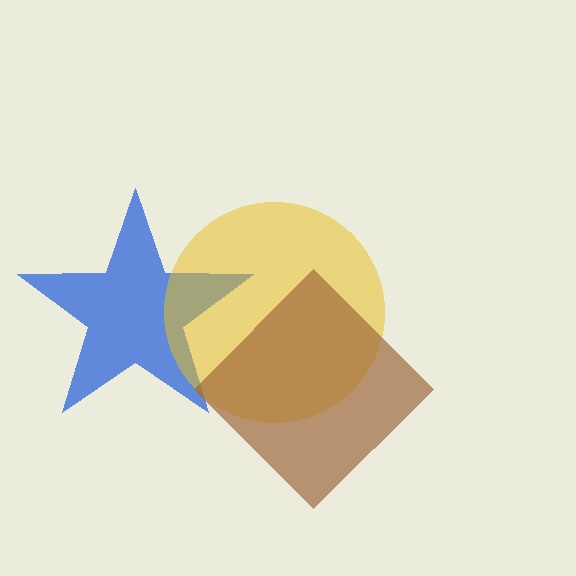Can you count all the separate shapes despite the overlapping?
Yes, there are 3 separate shapes.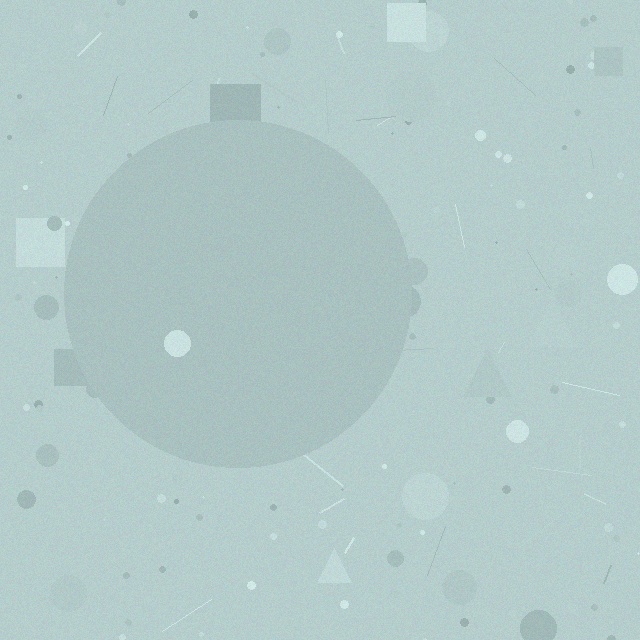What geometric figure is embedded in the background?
A circle is embedded in the background.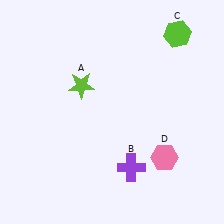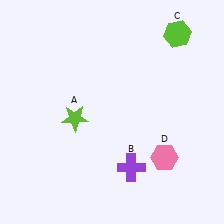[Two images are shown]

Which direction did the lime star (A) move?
The lime star (A) moved down.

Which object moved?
The lime star (A) moved down.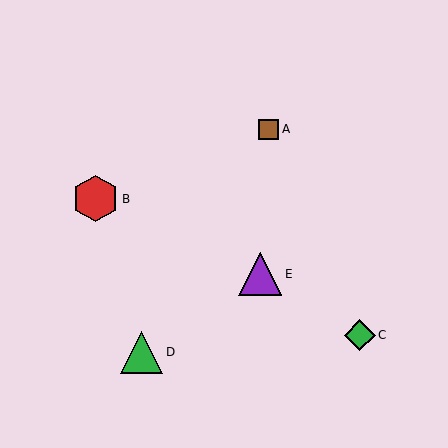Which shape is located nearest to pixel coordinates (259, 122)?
The brown square (labeled A) at (269, 129) is nearest to that location.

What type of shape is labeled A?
Shape A is a brown square.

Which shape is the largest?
The red hexagon (labeled B) is the largest.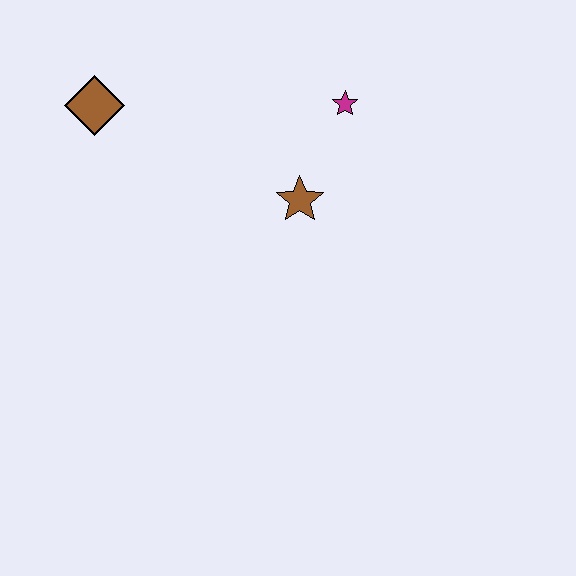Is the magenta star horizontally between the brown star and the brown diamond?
No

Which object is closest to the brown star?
The magenta star is closest to the brown star.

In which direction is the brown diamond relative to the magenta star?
The brown diamond is to the left of the magenta star.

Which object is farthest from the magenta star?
The brown diamond is farthest from the magenta star.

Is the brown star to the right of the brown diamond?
Yes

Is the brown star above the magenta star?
No